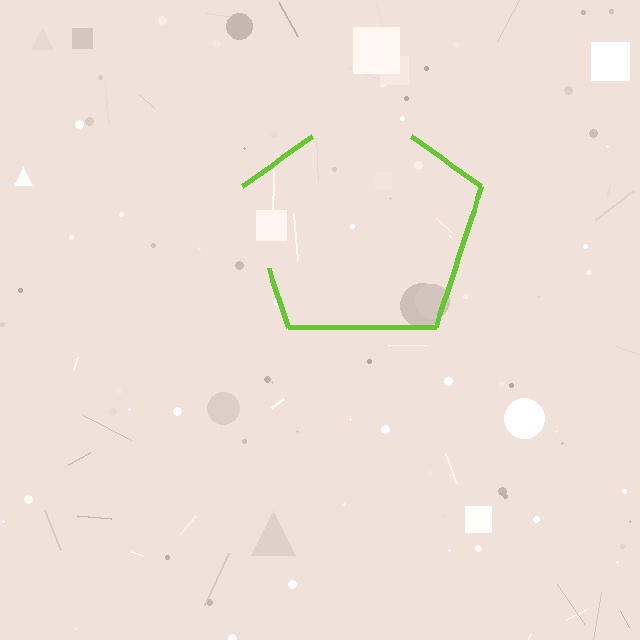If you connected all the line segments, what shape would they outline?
They would outline a pentagon.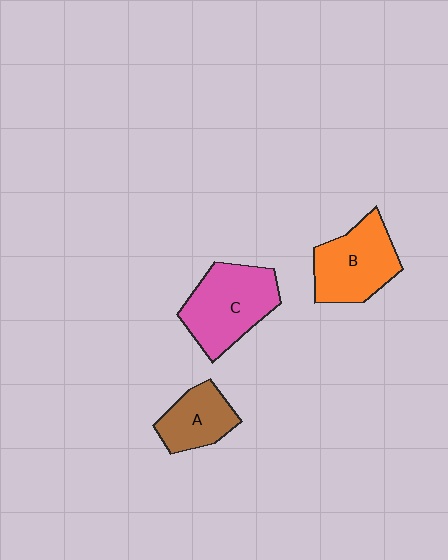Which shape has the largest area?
Shape C (pink).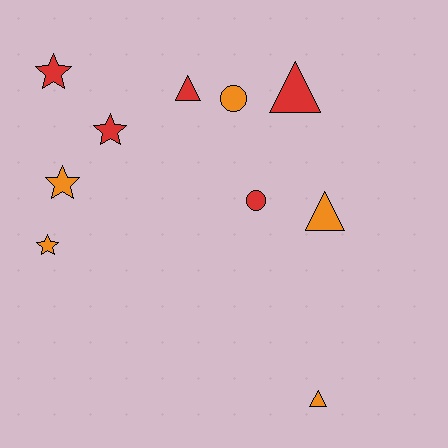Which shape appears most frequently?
Triangle, with 4 objects.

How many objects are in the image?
There are 10 objects.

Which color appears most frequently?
Orange, with 5 objects.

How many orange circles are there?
There is 1 orange circle.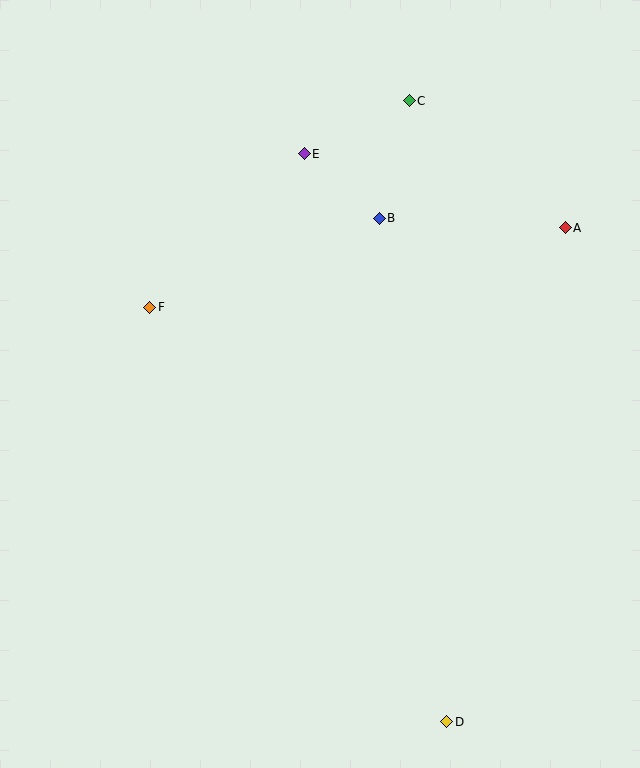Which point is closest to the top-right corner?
Point A is closest to the top-right corner.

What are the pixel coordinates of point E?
Point E is at (304, 154).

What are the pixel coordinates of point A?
Point A is at (565, 228).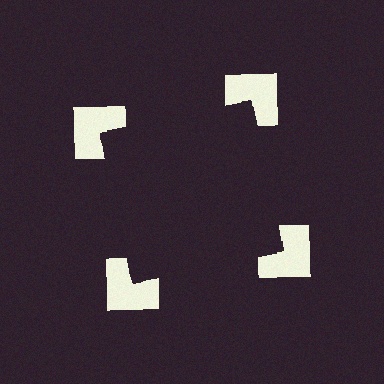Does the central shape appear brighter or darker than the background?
It typically appears slightly darker than the background, even though no actual brightness change is drawn.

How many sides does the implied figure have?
4 sides.